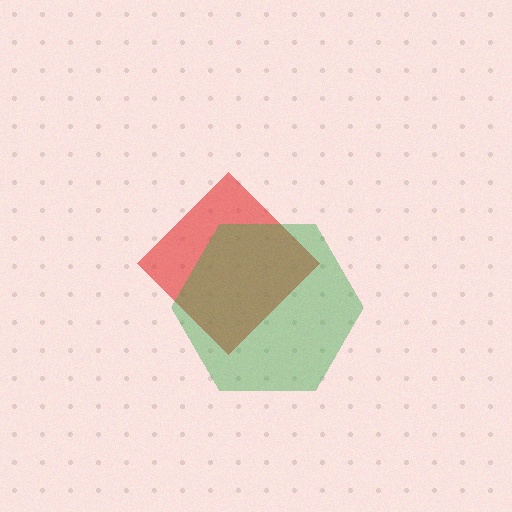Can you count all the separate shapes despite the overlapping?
Yes, there are 2 separate shapes.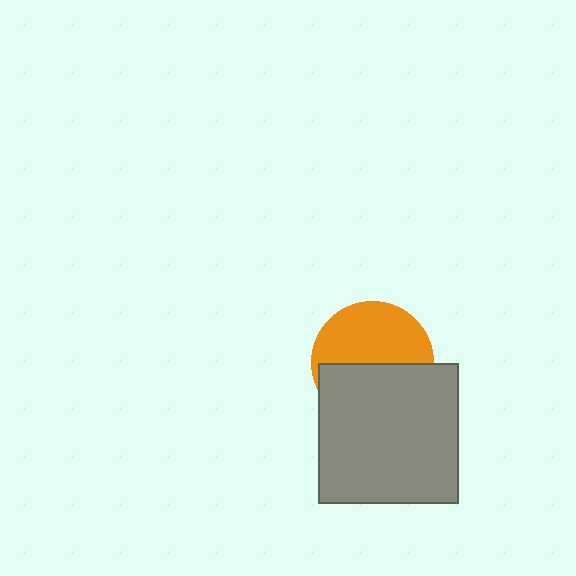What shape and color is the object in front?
The object in front is a gray square.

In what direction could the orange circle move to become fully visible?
The orange circle could move up. That would shift it out from behind the gray square entirely.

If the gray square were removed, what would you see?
You would see the complete orange circle.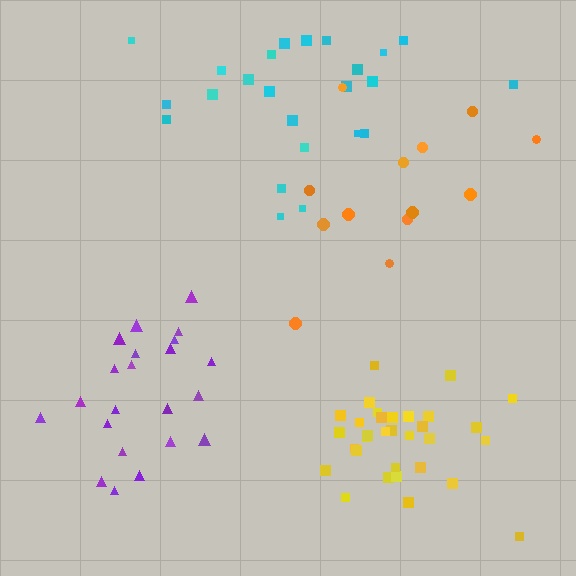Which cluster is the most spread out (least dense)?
Orange.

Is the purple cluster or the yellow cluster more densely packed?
Yellow.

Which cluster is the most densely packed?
Yellow.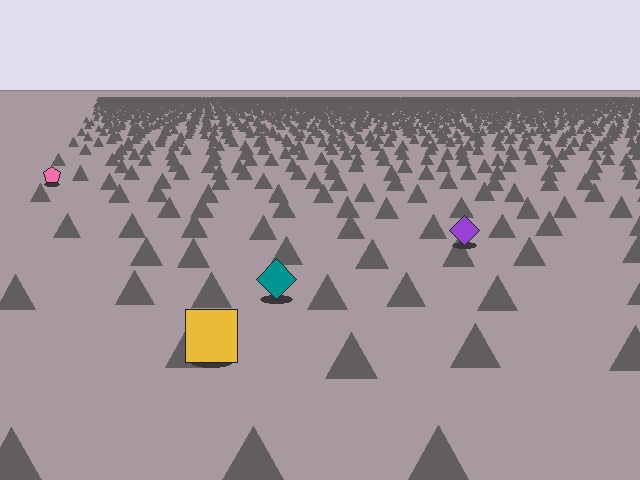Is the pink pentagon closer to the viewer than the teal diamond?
No. The teal diamond is closer — you can tell from the texture gradient: the ground texture is coarser near it.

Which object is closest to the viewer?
The yellow square is closest. The texture marks near it are larger and more spread out.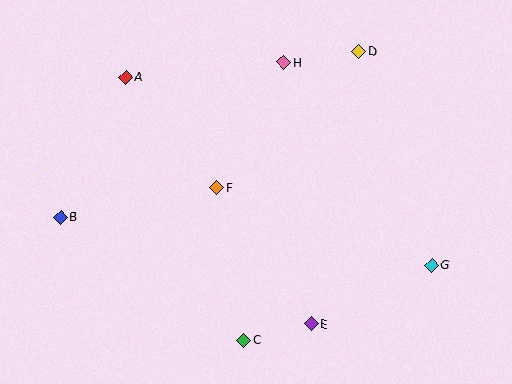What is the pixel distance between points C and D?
The distance between C and D is 311 pixels.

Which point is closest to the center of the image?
Point F at (217, 188) is closest to the center.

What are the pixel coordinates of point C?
Point C is at (243, 340).